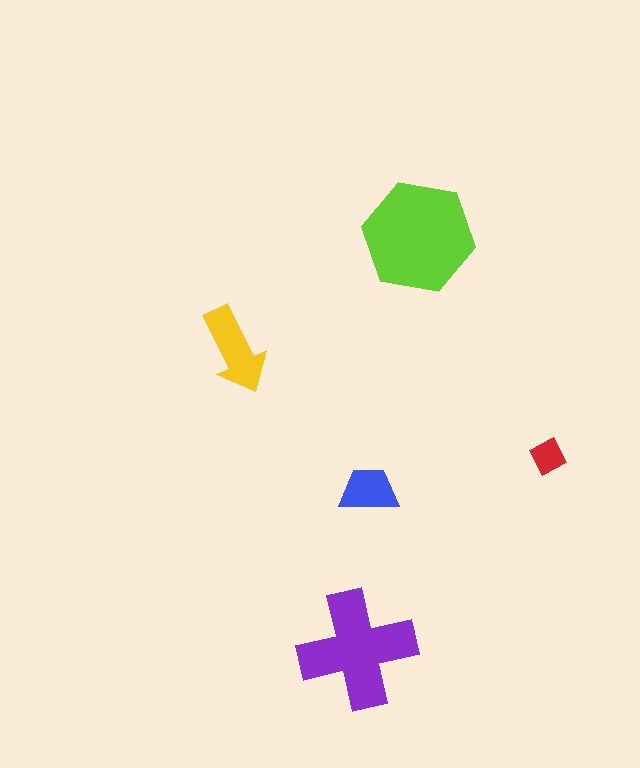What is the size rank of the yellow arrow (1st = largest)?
3rd.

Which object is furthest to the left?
The yellow arrow is leftmost.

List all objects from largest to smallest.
The lime hexagon, the purple cross, the yellow arrow, the blue trapezoid, the red square.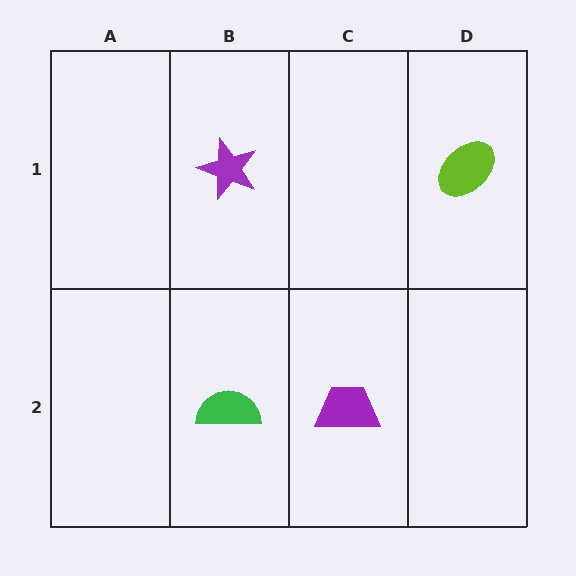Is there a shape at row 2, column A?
No, that cell is empty.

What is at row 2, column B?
A green semicircle.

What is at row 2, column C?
A purple trapezoid.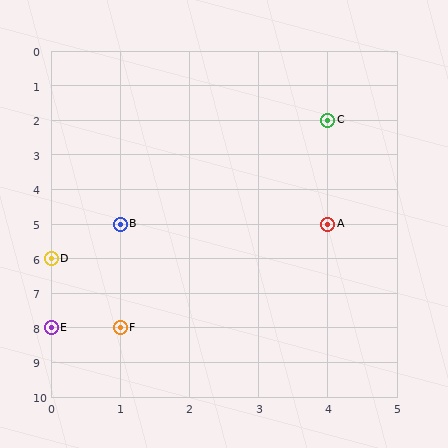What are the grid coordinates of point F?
Point F is at grid coordinates (1, 8).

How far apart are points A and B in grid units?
Points A and B are 3 columns apart.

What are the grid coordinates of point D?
Point D is at grid coordinates (0, 6).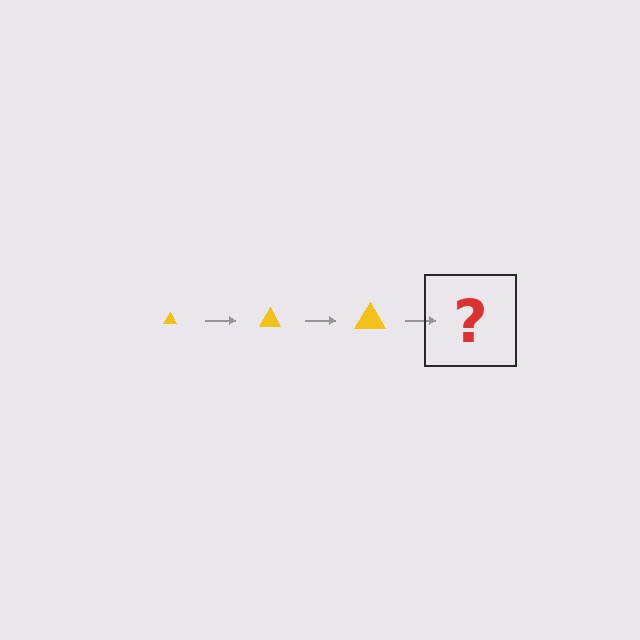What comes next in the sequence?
The next element should be a yellow triangle, larger than the previous one.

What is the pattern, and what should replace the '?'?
The pattern is that the triangle gets progressively larger each step. The '?' should be a yellow triangle, larger than the previous one.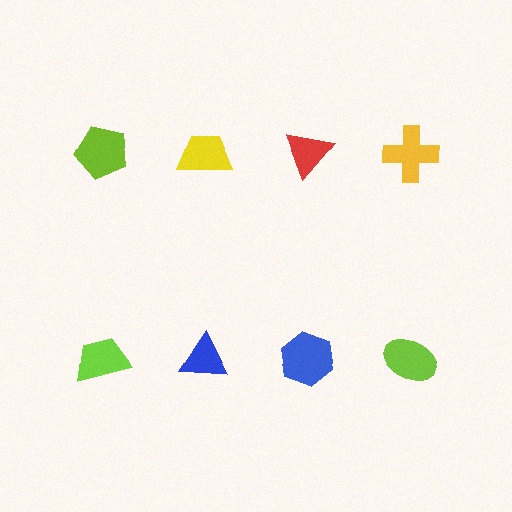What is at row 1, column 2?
A yellow trapezoid.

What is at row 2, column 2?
A blue triangle.